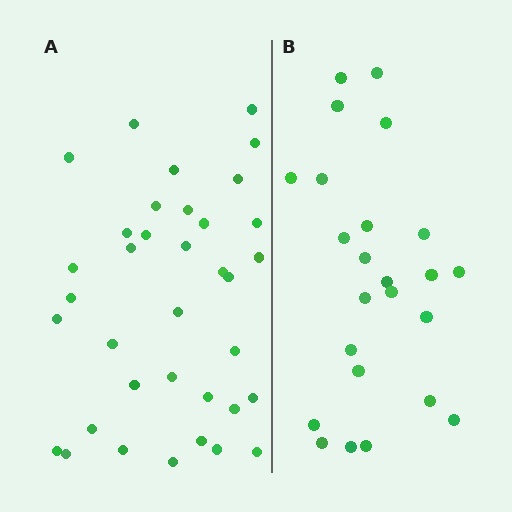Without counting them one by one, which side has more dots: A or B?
Region A (the left region) has more dots.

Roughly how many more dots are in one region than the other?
Region A has roughly 12 or so more dots than region B.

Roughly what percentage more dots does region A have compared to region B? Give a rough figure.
About 50% more.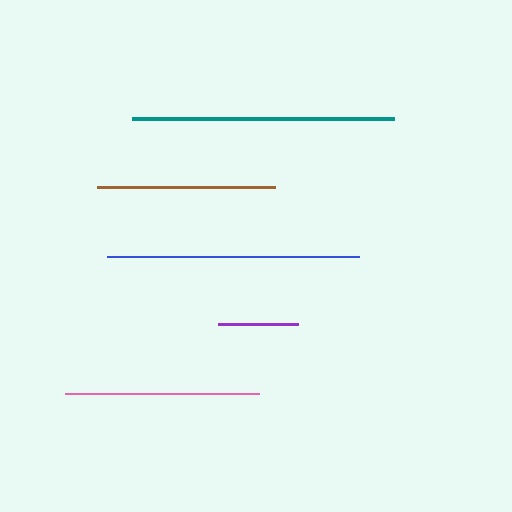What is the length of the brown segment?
The brown segment is approximately 178 pixels long.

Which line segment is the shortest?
The purple line is the shortest at approximately 80 pixels.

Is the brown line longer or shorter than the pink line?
The pink line is longer than the brown line.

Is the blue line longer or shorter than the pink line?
The blue line is longer than the pink line.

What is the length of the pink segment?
The pink segment is approximately 193 pixels long.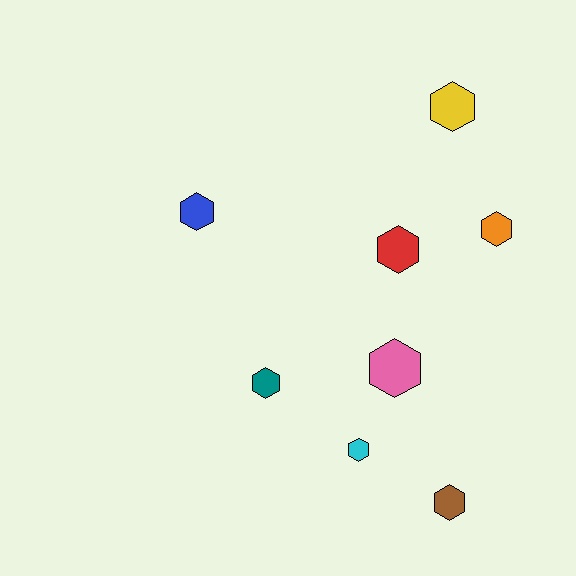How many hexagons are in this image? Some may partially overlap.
There are 8 hexagons.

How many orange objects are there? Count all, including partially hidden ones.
There is 1 orange object.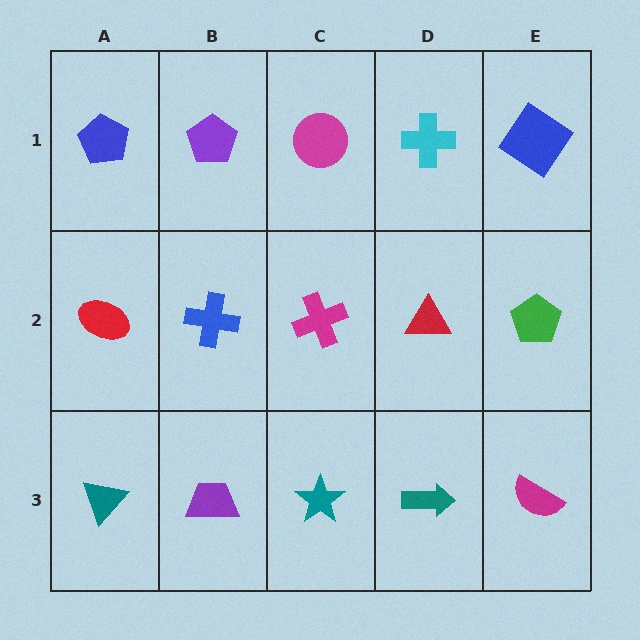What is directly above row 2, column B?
A purple pentagon.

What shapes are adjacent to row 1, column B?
A blue cross (row 2, column B), a blue pentagon (row 1, column A), a magenta circle (row 1, column C).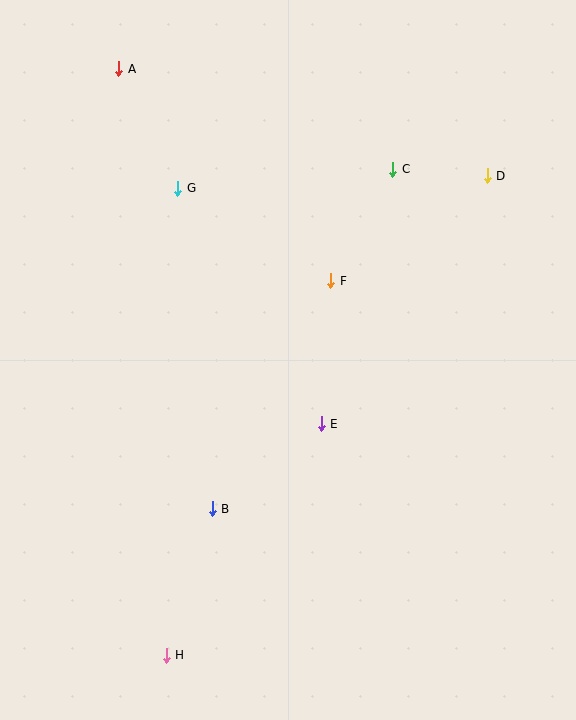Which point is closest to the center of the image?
Point E at (321, 424) is closest to the center.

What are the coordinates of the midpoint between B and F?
The midpoint between B and F is at (272, 395).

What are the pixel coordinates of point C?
Point C is at (393, 169).